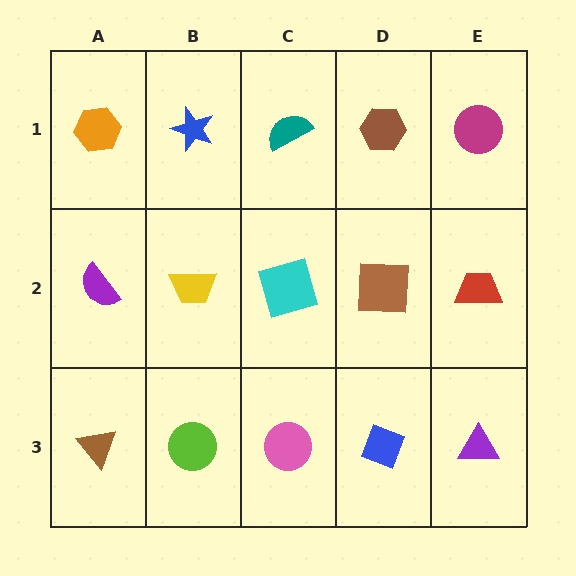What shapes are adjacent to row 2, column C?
A teal semicircle (row 1, column C), a pink circle (row 3, column C), a yellow trapezoid (row 2, column B), a brown square (row 2, column D).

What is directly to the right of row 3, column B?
A pink circle.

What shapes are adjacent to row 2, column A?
An orange hexagon (row 1, column A), a brown triangle (row 3, column A), a yellow trapezoid (row 2, column B).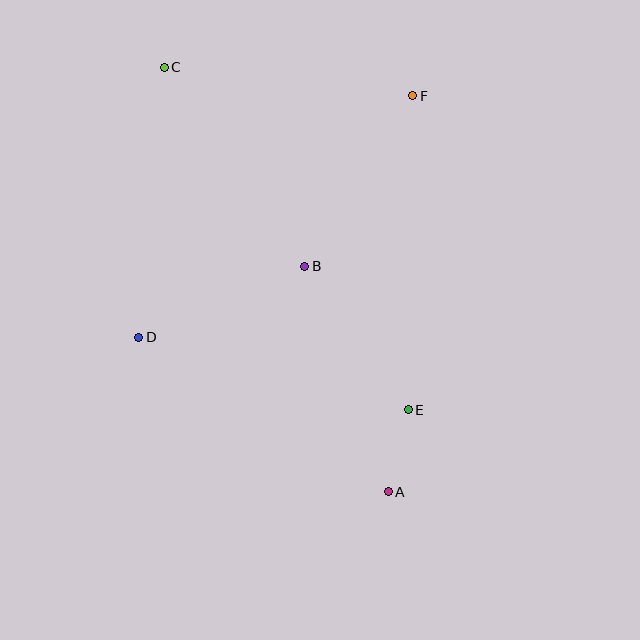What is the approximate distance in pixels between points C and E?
The distance between C and E is approximately 420 pixels.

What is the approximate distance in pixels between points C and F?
The distance between C and F is approximately 250 pixels.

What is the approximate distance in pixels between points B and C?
The distance between B and C is approximately 244 pixels.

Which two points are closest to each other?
Points A and E are closest to each other.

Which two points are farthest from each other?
Points A and C are farthest from each other.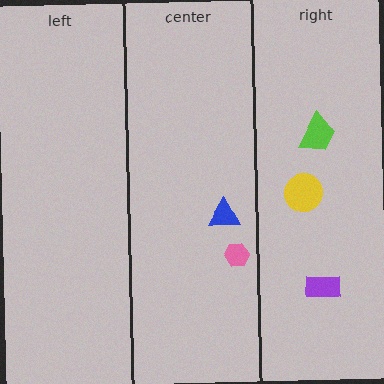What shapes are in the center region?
The blue triangle, the pink hexagon.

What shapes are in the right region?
The yellow circle, the purple rectangle, the lime trapezoid.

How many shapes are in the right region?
3.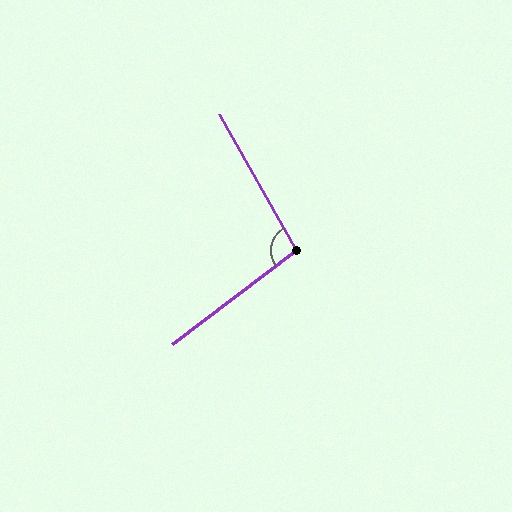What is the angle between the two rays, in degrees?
Approximately 97 degrees.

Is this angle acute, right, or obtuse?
It is obtuse.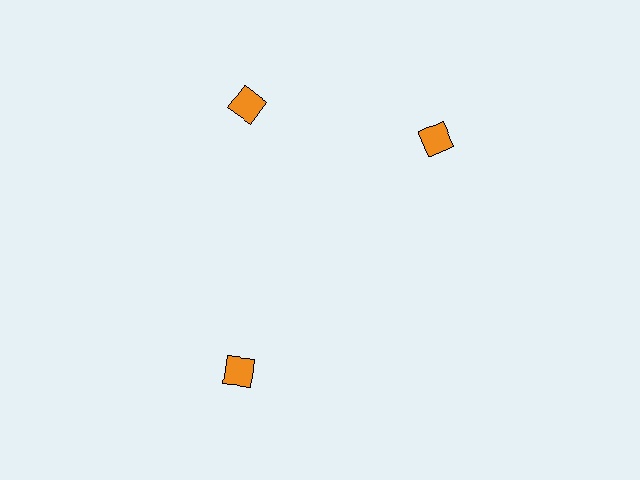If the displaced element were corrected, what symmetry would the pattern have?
It would have 3-fold rotational symmetry — the pattern would map onto itself every 120 degrees.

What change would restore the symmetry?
The symmetry would be restored by rotating it back into even spacing with its neighbors so that all 3 diamonds sit at equal angles and equal distance from the center.